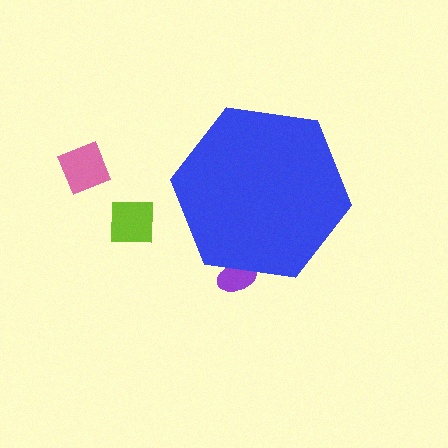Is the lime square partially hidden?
No, the lime square is fully visible.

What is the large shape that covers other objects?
A blue hexagon.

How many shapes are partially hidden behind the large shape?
1 shape is partially hidden.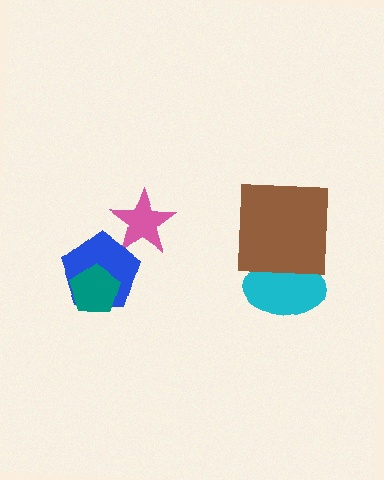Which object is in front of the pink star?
The blue pentagon is in front of the pink star.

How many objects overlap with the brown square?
1 object overlaps with the brown square.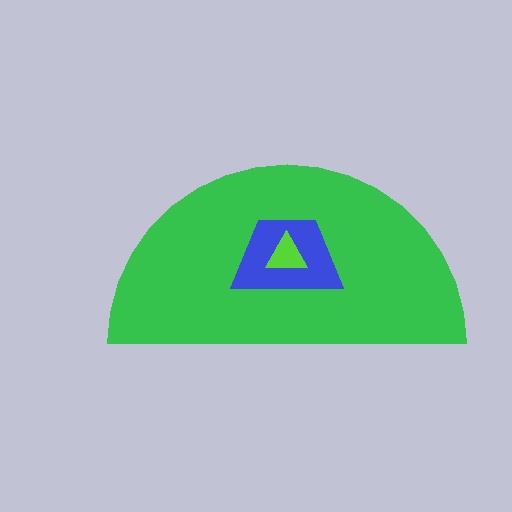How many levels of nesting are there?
3.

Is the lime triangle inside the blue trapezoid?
Yes.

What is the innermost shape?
The lime triangle.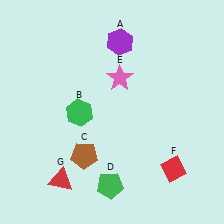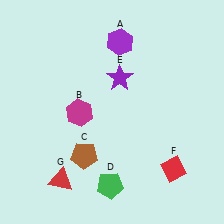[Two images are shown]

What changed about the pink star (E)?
In Image 1, E is pink. In Image 2, it changed to purple.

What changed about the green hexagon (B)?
In Image 1, B is green. In Image 2, it changed to magenta.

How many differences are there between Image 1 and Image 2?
There are 2 differences between the two images.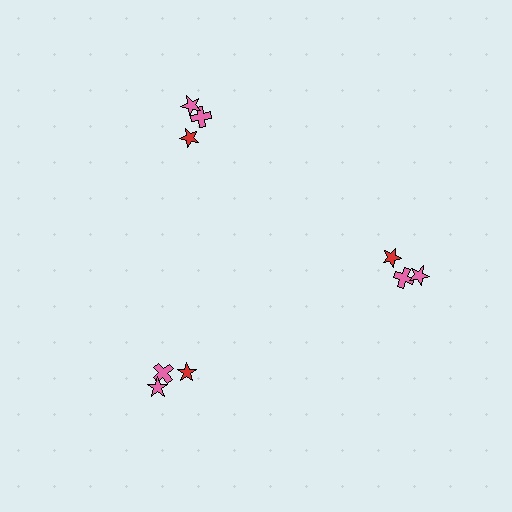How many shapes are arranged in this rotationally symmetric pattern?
There are 9 shapes, arranged in 3 groups of 3.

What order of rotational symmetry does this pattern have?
This pattern has 3-fold rotational symmetry.